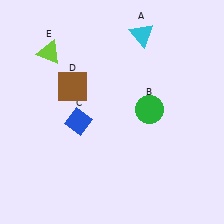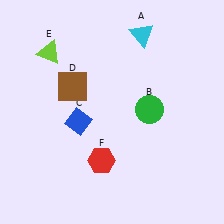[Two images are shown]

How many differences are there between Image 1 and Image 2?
There is 1 difference between the two images.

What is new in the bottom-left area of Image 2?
A red hexagon (F) was added in the bottom-left area of Image 2.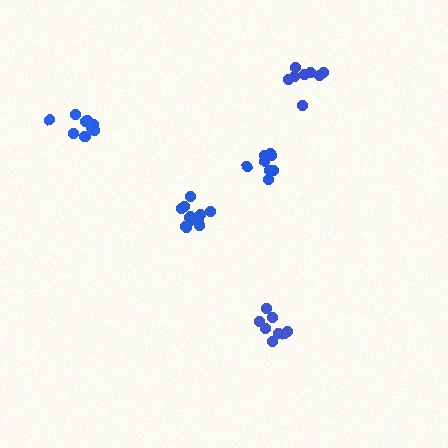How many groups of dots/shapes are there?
There are 5 groups.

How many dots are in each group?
Group 1: 10 dots, Group 2: 8 dots, Group 3: 8 dots, Group 4: 14 dots, Group 5: 8 dots (48 total).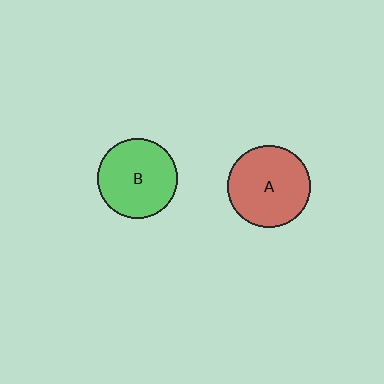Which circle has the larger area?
Circle A (red).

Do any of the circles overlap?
No, none of the circles overlap.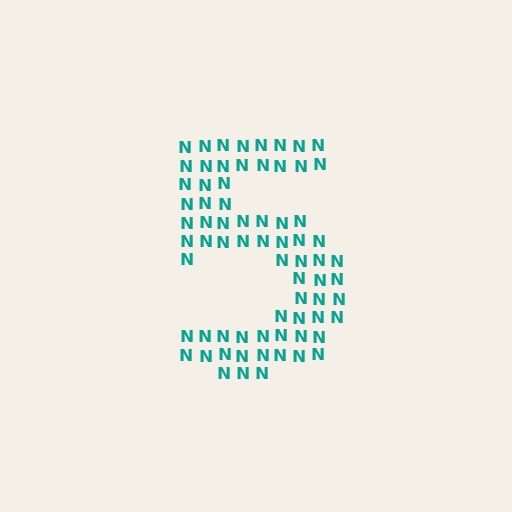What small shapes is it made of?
It is made of small letter N's.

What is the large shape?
The large shape is the digit 5.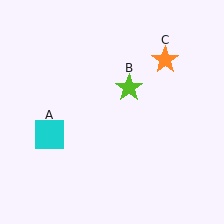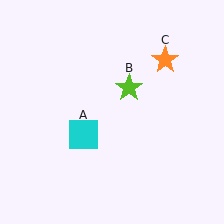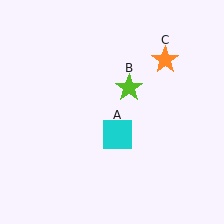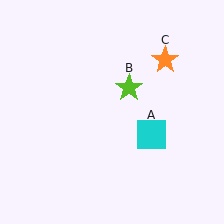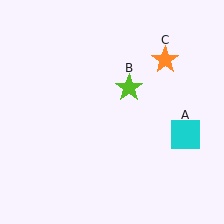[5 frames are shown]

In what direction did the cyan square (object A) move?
The cyan square (object A) moved right.